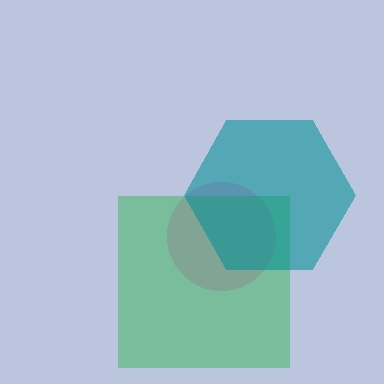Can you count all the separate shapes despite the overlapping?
Yes, there are 3 separate shapes.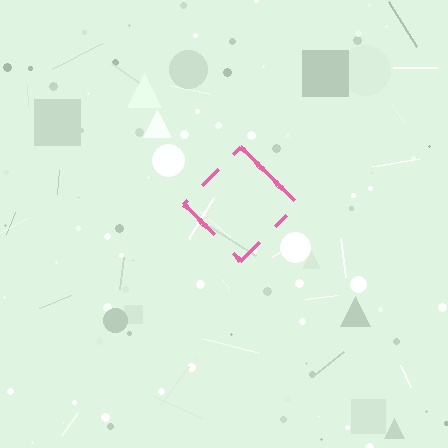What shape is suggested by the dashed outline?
The dashed outline suggests a diamond.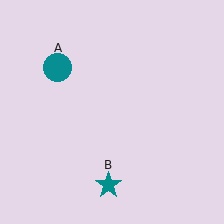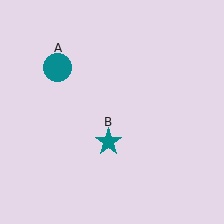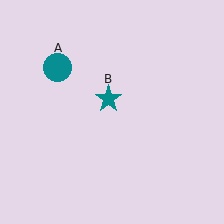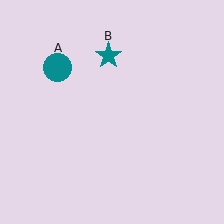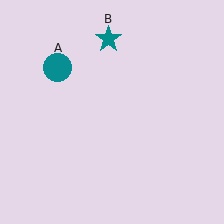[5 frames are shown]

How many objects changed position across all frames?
1 object changed position: teal star (object B).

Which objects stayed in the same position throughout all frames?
Teal circle (object A) remained stationary.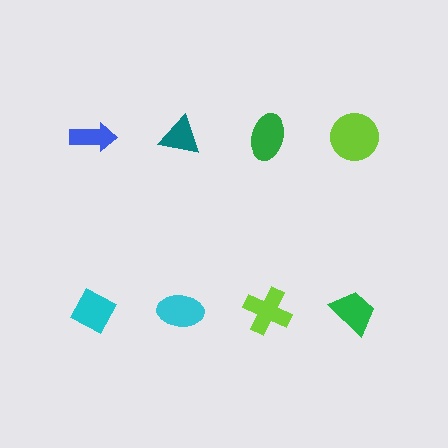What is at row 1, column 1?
A blue arrow.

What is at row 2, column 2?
A cyan ellipse.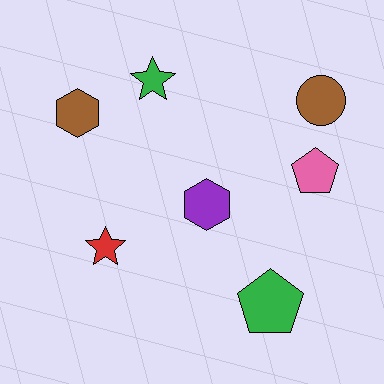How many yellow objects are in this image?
There are no yellow objects.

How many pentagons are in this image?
There are 2 pentagons.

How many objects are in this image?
There are 7 objects.